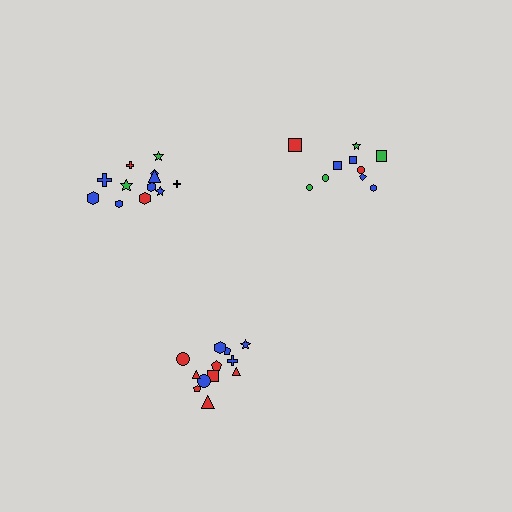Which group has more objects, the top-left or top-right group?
The top-left group.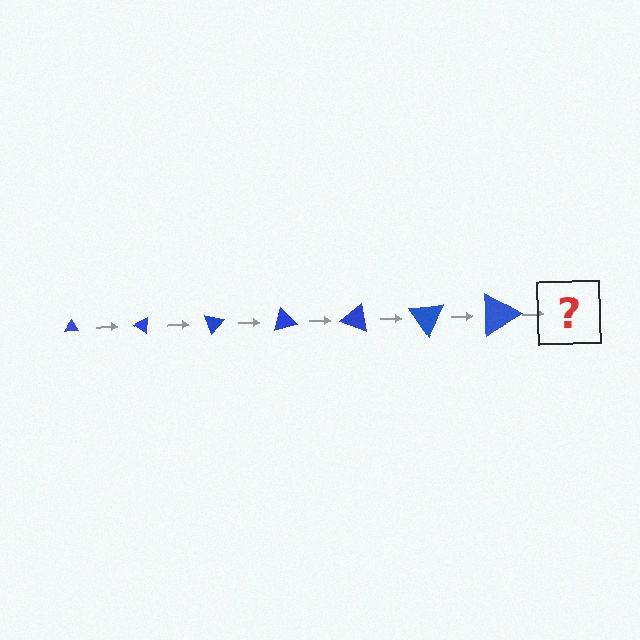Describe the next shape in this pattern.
It should be a triangle, larger than the previous one and rotated 245 degrees from the start.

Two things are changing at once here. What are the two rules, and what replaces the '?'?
The two rules are that the triangle grows larger each step and it rotates 35 degrees each step. The '?' should be a triangle, larger than the previous one and rotated 245 degrees from the start.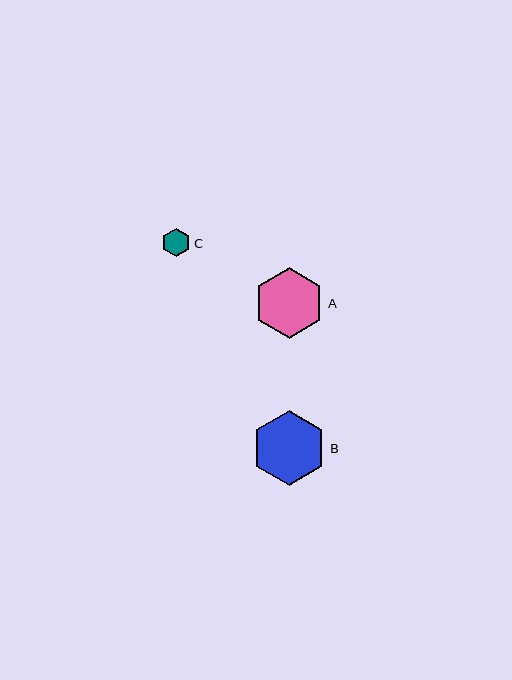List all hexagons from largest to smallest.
From largest to smallest: B, A, C.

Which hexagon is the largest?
Hexagon B is the largest with a size of approximately 75 pixels.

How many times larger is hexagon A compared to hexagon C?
Hexagon A is approximately 2.5 times the size of hexagon C.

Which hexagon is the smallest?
Hexagon C is the smallest with a size of approximately 29 pixels.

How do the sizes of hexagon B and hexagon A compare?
Hexagon B and hexagon A are approximately the same size.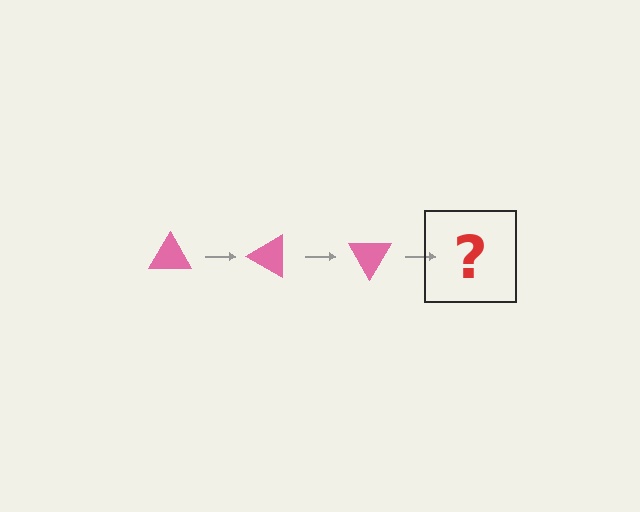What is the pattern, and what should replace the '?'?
The pattern is that the triangle rotates 30 degrees each step. The '?' should be a pink triangle rotated 90 degrees.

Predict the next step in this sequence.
The next step is a pink triangle rotated 90 degrees.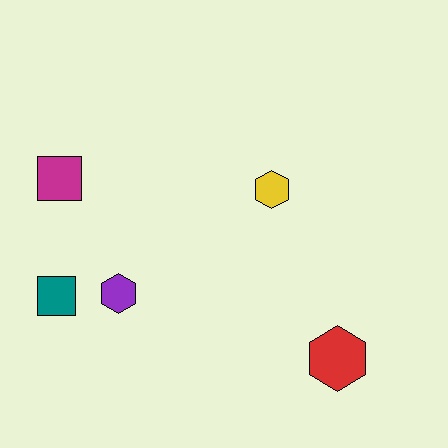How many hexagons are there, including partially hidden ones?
There are 3 hexagons.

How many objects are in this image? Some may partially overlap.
There are 5 objects.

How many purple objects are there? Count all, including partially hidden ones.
There is 1 purple object.